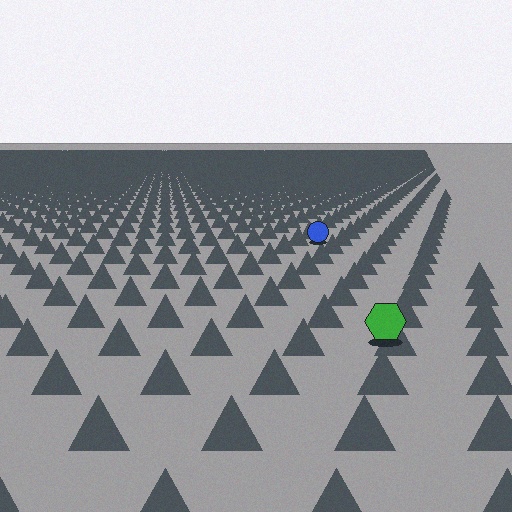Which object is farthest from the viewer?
The blue circle is farthest from the viewer. It appears smaller and the ground texture around it is denser.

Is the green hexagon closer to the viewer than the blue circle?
Yes. The green hexagon is closer — you can tell from the texture gradient: the ground texture is coarser near it.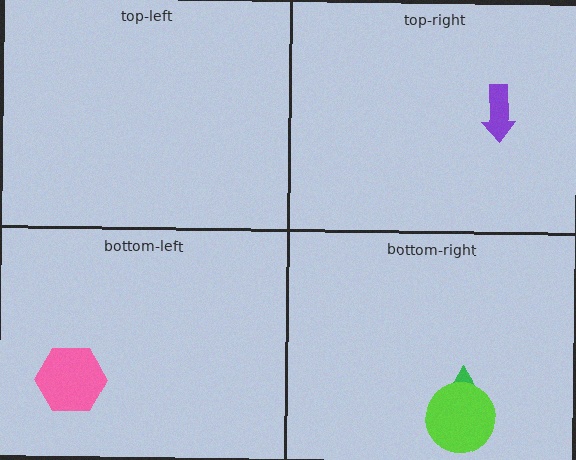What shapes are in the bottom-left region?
The pink hexagon.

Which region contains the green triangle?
The bottom-right region.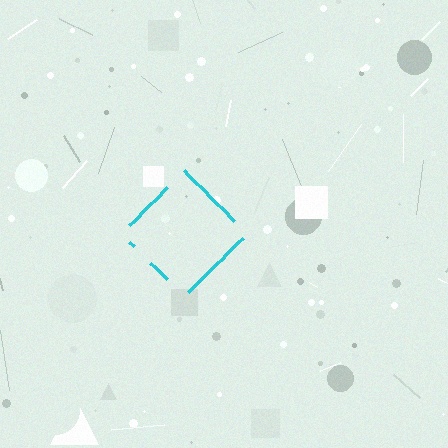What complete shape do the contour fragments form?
The contour fragments form a diamond.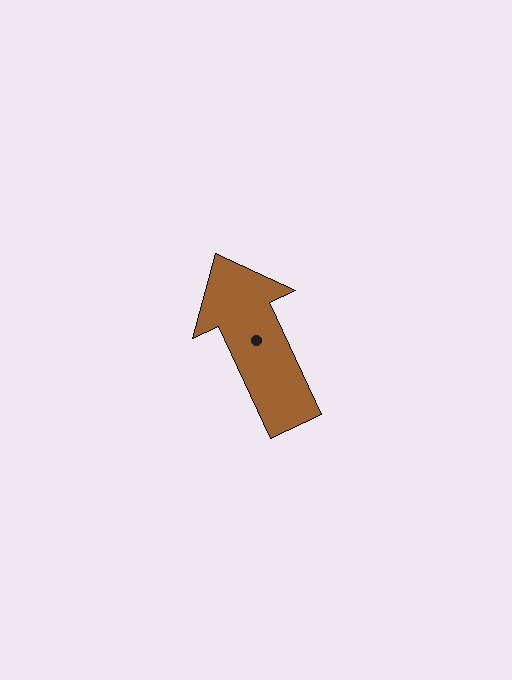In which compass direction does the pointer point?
Northwest.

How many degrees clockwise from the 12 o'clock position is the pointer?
Approximately 335 degrees.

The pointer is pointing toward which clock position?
Roughly 11 o'clock.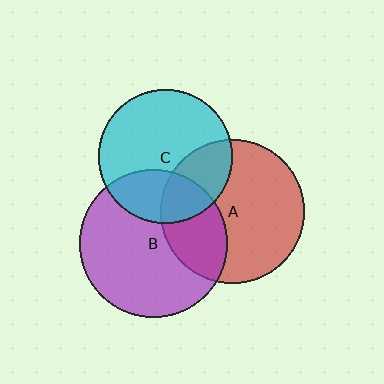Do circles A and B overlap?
Yes.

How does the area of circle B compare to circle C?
Approximately 1.2 times.